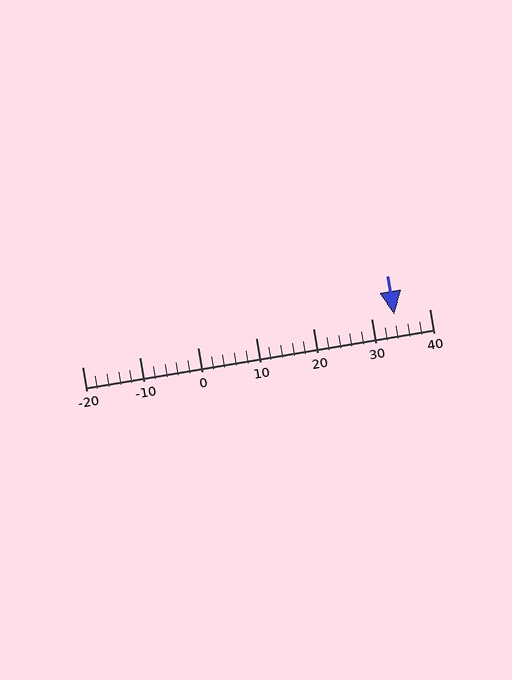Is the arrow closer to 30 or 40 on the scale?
The arrow is closer to 30.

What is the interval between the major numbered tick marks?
The major tick marks are spaced 10 units apart.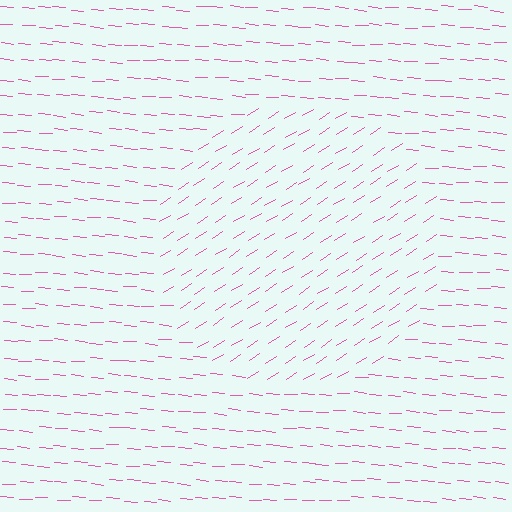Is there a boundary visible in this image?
Yes, there is a texture boundary formed by a change in line orientation.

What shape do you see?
I see a circle.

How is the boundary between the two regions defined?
The boundary is defined purely by a change in line orientation (approximately 37 degrees difference). All lines are the same color and thickness.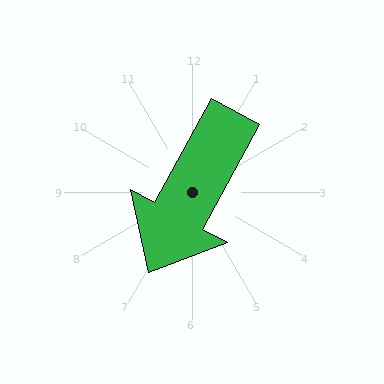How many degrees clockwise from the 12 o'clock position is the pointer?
Approximately 209 degrees.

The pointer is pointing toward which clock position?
Roughly 7 o'clock.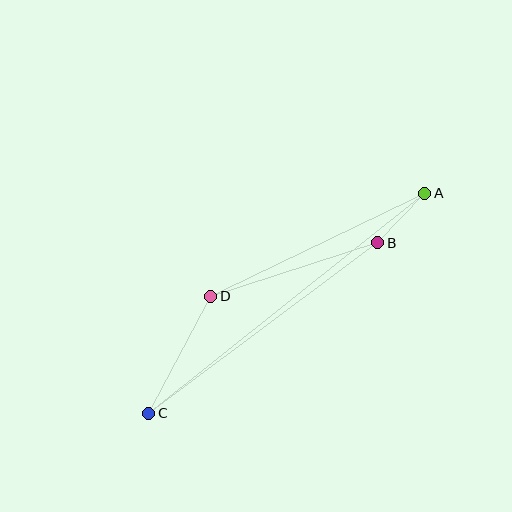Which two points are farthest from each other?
Points A and C are farthest from each other.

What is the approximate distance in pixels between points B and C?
The distance between B and C is approximately 286 pixels.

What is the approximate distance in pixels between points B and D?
The distance between B and D is approximately 175 pixels.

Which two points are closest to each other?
Points A and B are closest to each other.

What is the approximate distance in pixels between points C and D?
The distance between C and D is approximately 132 pixels.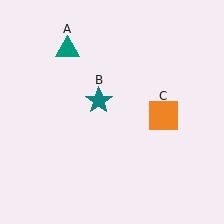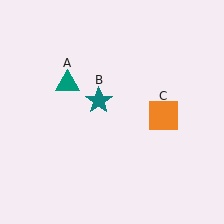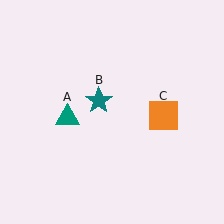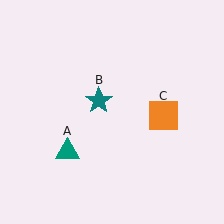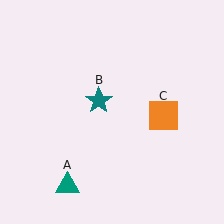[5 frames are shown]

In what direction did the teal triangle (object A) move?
The teal triangle (object A) moved down.